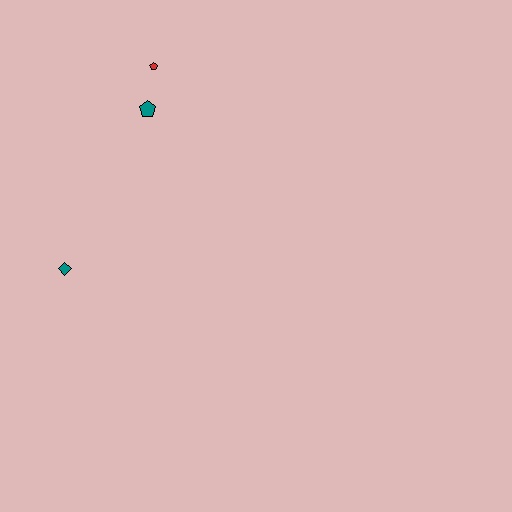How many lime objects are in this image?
There are no lime objects.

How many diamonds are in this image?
There is 1 diamond.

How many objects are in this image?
There are 3 objects.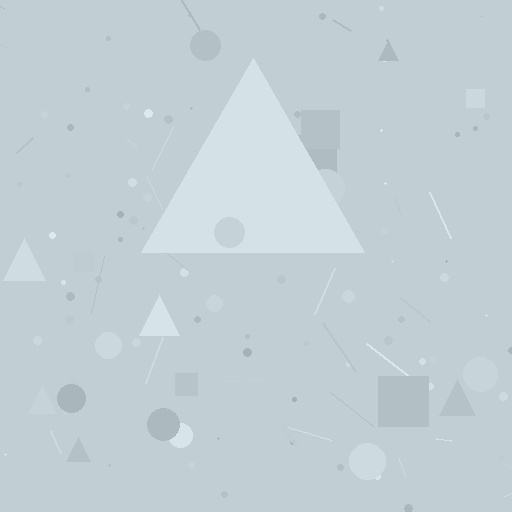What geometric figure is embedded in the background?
A triangle is embedded in the background.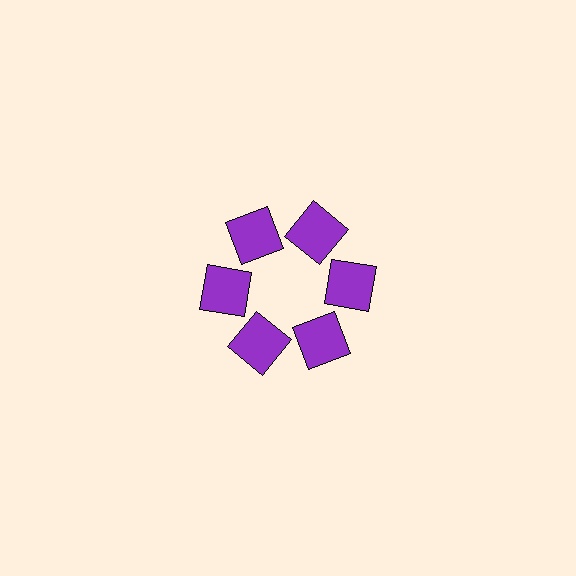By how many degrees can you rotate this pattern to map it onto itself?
The pattern maps onto itself every 60 degrees of rotation.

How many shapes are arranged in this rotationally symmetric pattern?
There are 6 shapes, arranged in 6 groups of 1.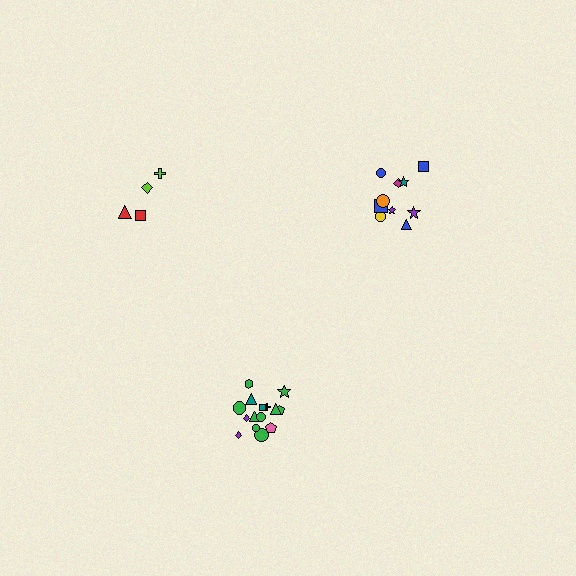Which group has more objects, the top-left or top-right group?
The top-right group.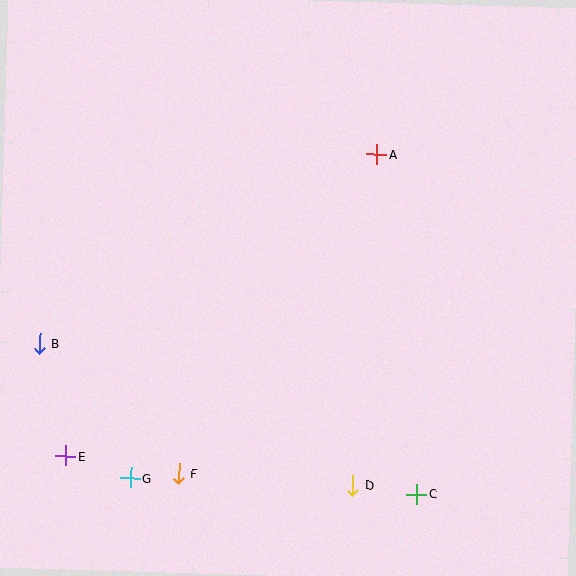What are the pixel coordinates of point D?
Point D is at (353, 485).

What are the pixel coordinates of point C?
Point C is at (416, 494).